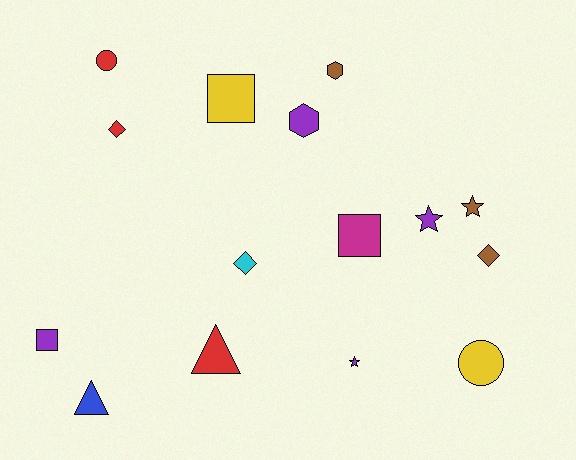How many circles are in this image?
There are 2 circles.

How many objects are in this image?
There are 15 objects.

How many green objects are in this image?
There are no green objects.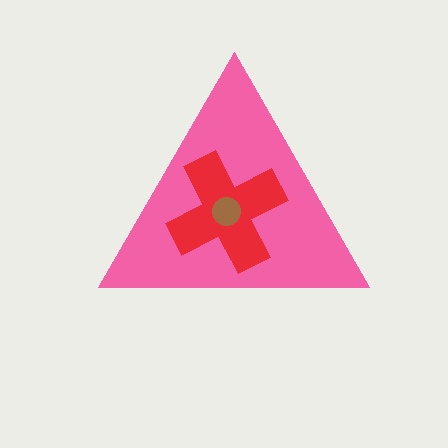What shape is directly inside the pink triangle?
The red cross.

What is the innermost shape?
The brown circle.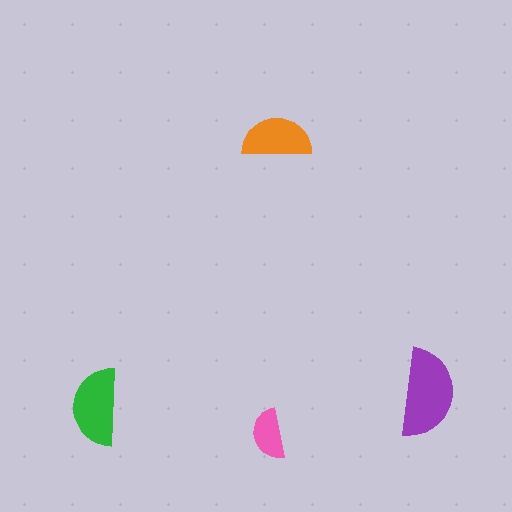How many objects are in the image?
There are 4 objects in the image.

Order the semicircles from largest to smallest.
the purple one, the green one, the orange one, the pink one.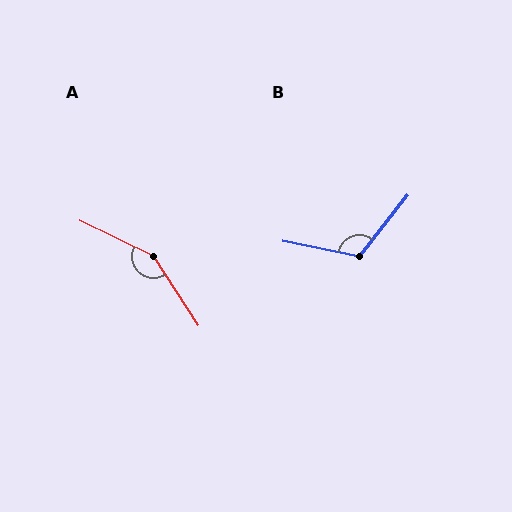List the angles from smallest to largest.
B (117°), A (148°).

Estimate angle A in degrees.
Approximately 148 degrees.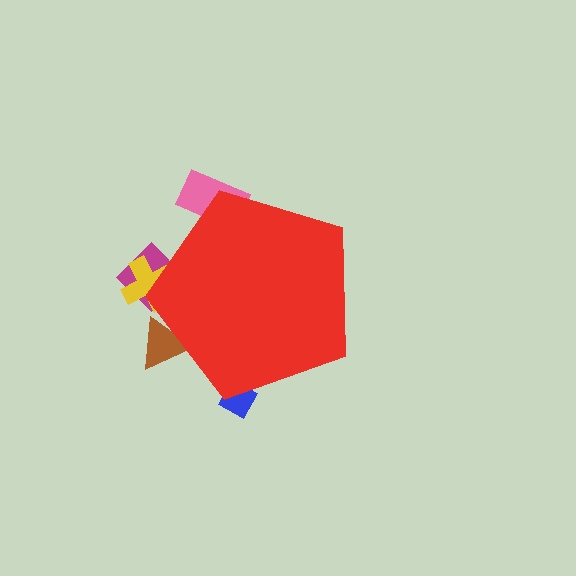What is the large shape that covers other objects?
A red pentagon.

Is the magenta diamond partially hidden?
Yes, the magenta diamond is partially hidden behind the red pentagon.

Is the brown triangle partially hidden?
Yes, the brown triangle is partially hidden behind the red pentagon.